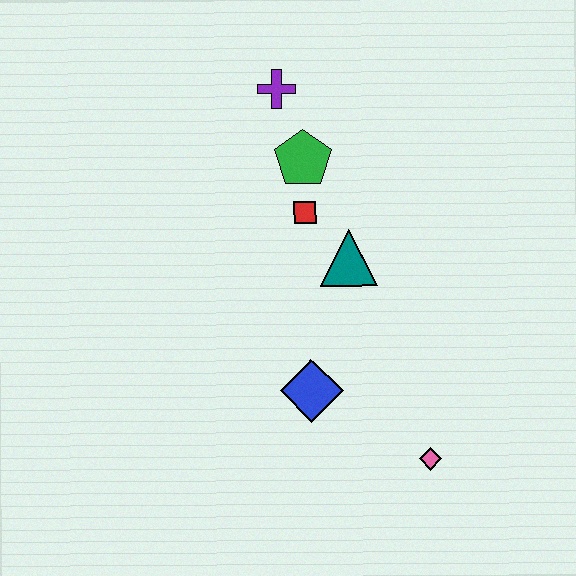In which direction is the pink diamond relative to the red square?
The pink diamond is below the red square.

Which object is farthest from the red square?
The pink diamond is farthest from the red square.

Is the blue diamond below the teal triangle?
Yes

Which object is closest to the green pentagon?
The red square is closest to the green pentagon.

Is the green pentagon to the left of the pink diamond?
Yes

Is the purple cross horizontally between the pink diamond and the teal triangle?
No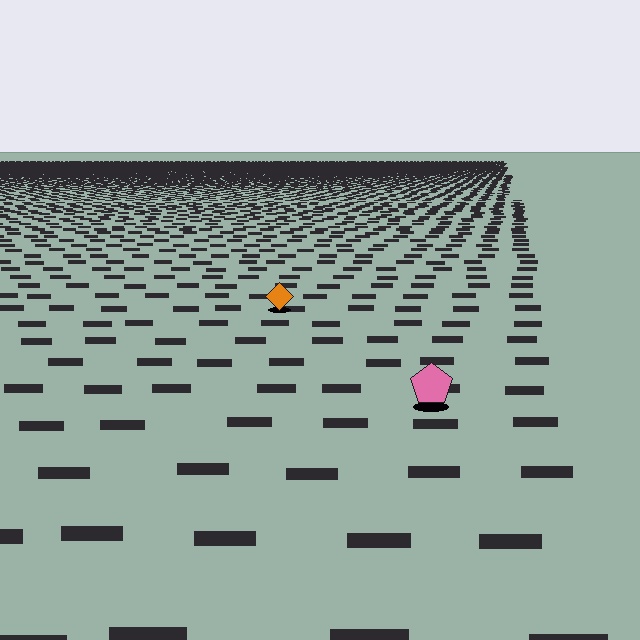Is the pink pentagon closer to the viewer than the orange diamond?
Yes. The pink pentagon is closer — you can tell from the texture gradient: the ground texture is coarser near it.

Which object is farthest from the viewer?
The orange diamond is farthest from the viewer. It appears smaller and the ground texture around it is denser.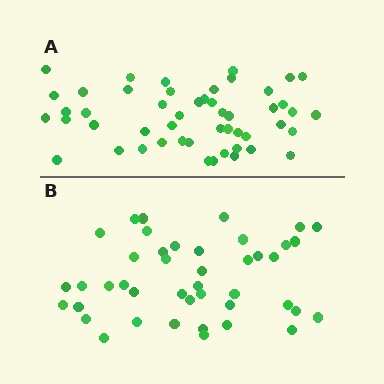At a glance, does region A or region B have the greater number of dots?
Region A (the top region) has more dots.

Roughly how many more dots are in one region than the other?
Region A has roughly 8 or so more dots than region B.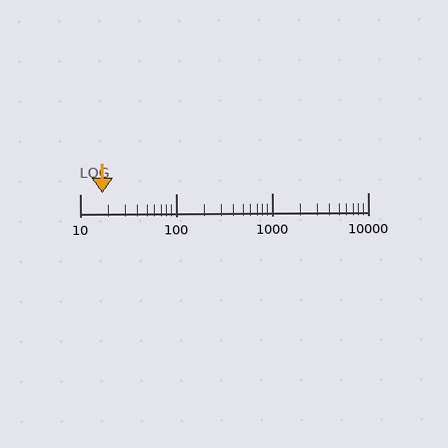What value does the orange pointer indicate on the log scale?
The pointer indicates approximately 17.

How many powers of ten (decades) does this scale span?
The scale spans 3 decades, from 10 to 10000.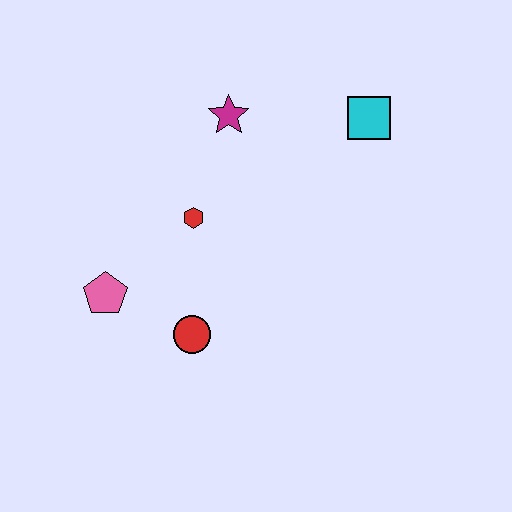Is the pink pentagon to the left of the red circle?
Yes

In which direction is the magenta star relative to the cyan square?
The magenta star is to the left of the cyan square.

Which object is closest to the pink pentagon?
The red circle is closest to the pink pentagon.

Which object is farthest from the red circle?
The cyan square is farthest from the red circle.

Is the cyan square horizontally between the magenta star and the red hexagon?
No